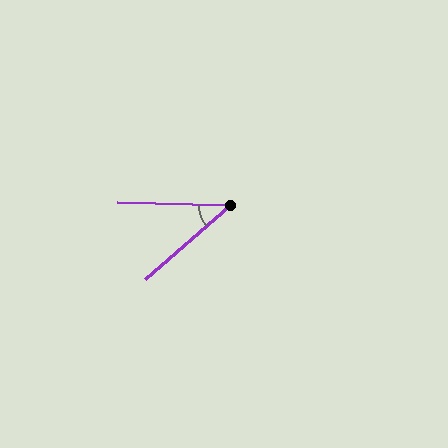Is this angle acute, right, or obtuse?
It is acute.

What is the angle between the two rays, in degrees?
Approximately 42 degrees.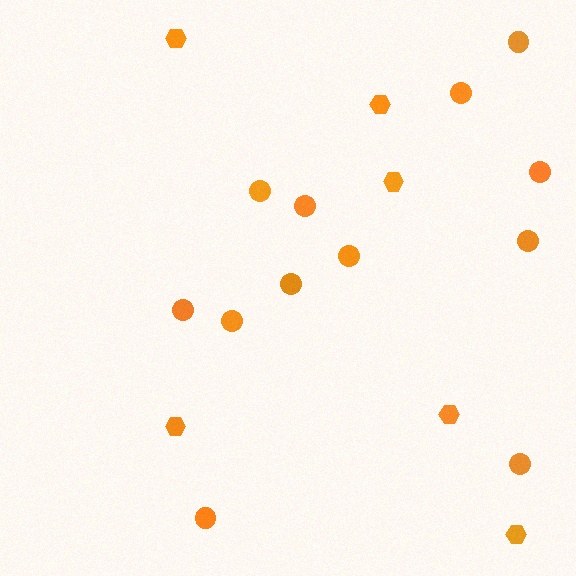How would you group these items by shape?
There are 2 groups: one group of hexagons (6) and one group of circles (12).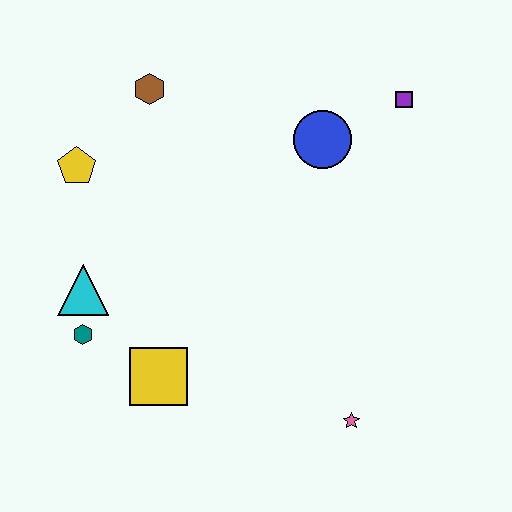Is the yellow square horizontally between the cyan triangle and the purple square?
Yes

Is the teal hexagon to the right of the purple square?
No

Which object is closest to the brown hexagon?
The yellow pentagon is closest to the brown hexagon.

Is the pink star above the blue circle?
No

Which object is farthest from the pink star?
The brown hexagon is farthest from the pink star.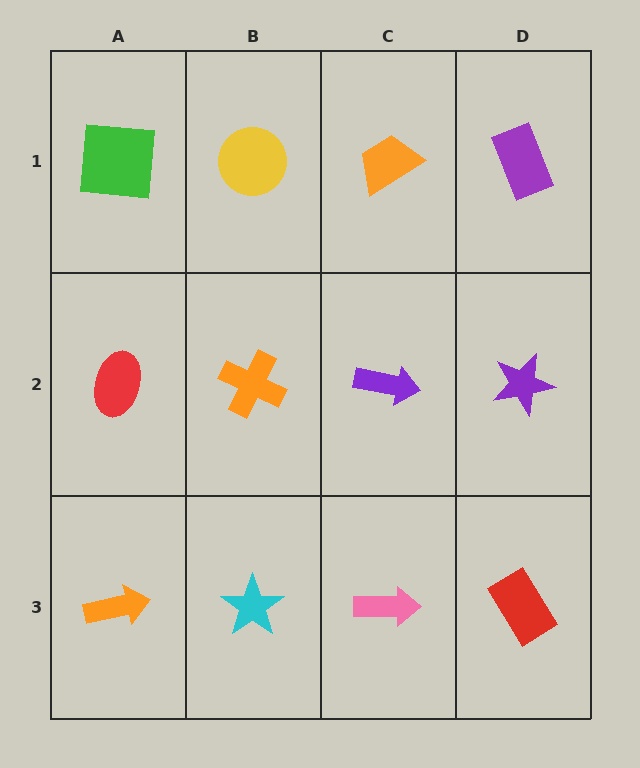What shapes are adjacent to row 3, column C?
A purple arrow (row 2, column C), a cyan star (row 3, column B), a red rectangle (row 3, column D).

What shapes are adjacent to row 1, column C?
A purple arrow (row 2, column C), a yellow circle (row 1, column B), a purple rectangle (row 1, column D).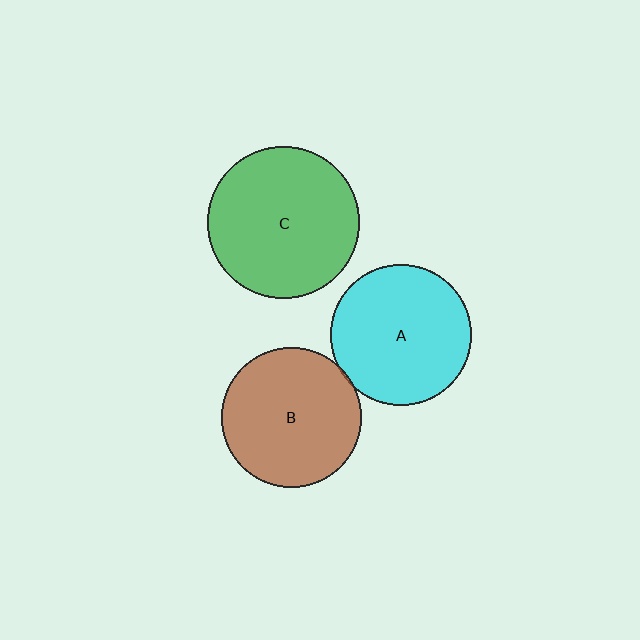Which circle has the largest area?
Circle C (green).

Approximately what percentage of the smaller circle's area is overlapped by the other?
Approximately 5%.